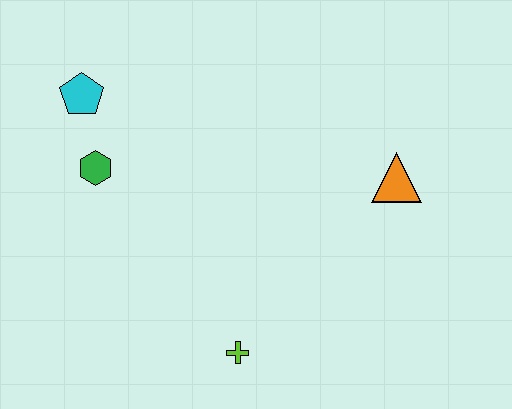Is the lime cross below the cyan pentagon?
Yes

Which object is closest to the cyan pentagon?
The green hexagon is closest to the cyan pentagon.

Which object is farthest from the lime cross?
The cyan pentagon is farthest from the lime cross.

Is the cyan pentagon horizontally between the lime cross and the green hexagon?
No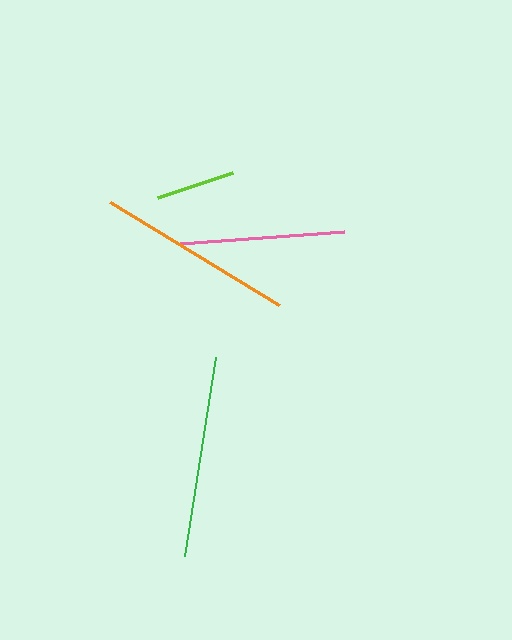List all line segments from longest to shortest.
From longest to shortest: green, orange, pink, lime.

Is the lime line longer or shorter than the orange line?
The orange line is longer than the lime line.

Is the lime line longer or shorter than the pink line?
The pink line is longer than the lime line.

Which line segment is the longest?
The green line is the longest at approximately 202 pixels.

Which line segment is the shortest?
The lime line is the shortest at approximately 79 pixels.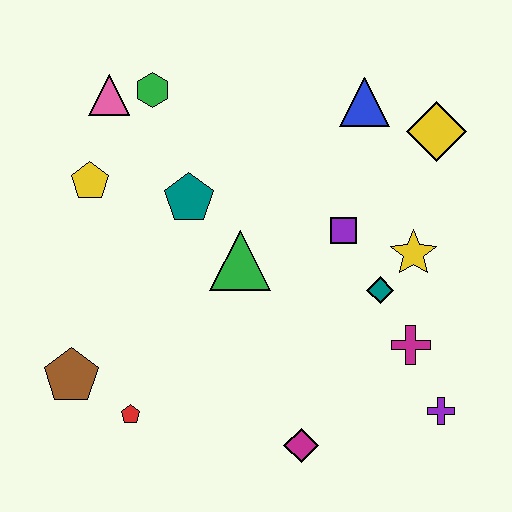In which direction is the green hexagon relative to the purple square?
The green hexagon is to the left of the purple square.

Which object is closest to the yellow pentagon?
The pink triangle is closest to the yellow pentagon.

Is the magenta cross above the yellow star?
No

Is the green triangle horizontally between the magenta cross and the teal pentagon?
Yes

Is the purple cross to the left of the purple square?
No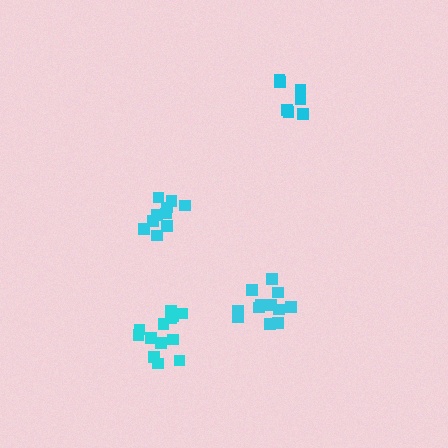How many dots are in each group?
Group 1: 10 dots, Group 2: 7 dots, Group 3: 13 dots, Group 4: 13 dots (43 total).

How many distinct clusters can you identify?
There are 4 distinct clusters.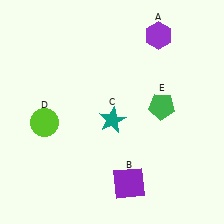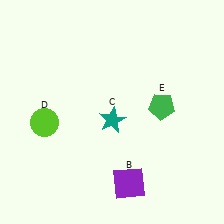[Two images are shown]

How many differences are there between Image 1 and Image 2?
There is 1 difference between the two images.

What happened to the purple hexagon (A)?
The purple hexagon (A) was removed in Image 2. It was in the top-right area of Image 1.